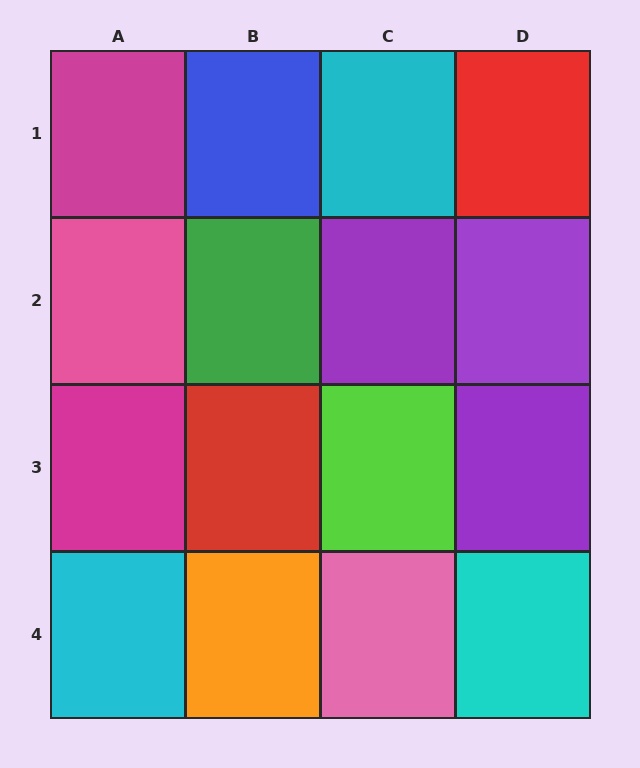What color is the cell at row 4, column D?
Cyan.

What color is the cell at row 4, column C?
Pink.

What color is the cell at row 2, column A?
Pink.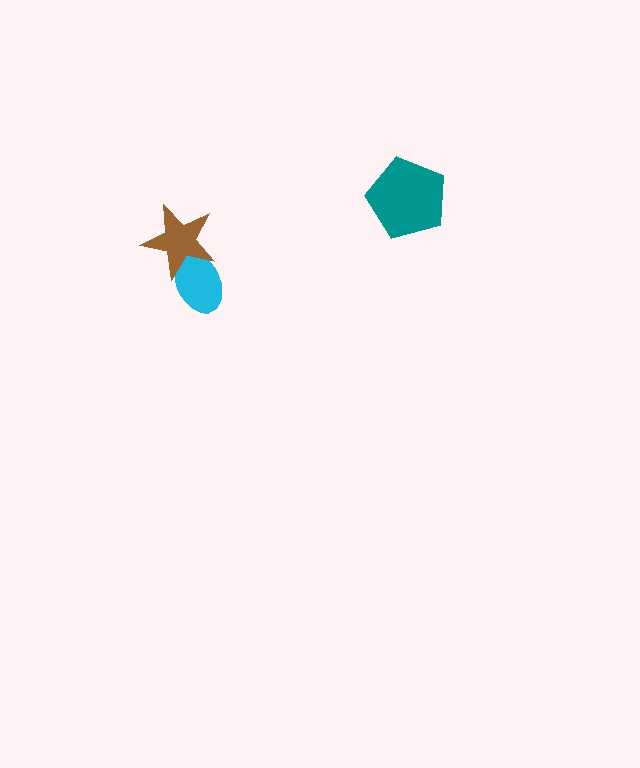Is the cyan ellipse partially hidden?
Yes, it is partially covered by another shape.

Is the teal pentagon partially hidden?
No, no other shape covers it.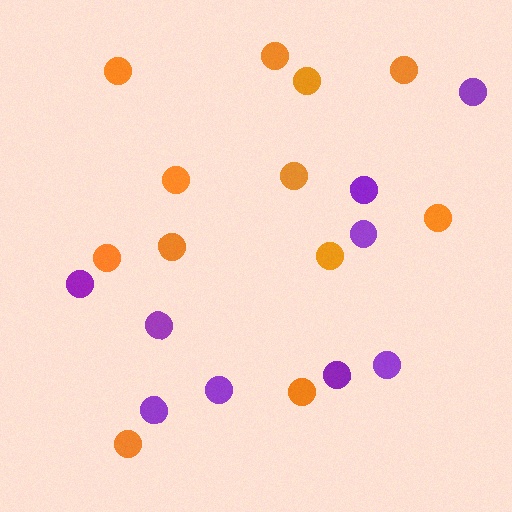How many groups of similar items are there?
There are 2 groups: one group of purple circles (9) and one group of orange circles (12).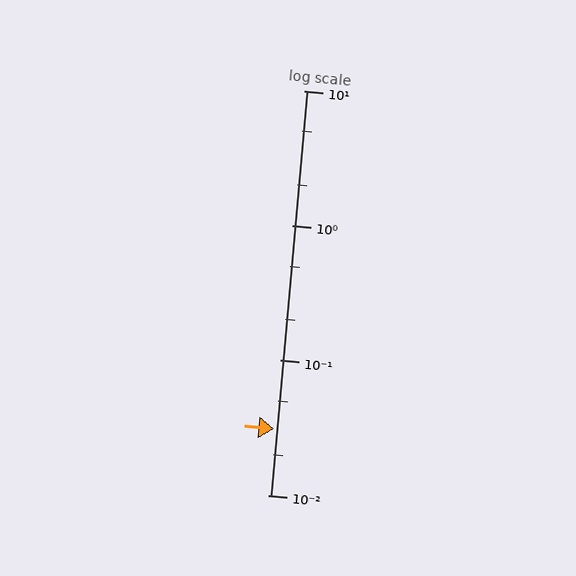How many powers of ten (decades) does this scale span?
The scale spans 3 decades, from 0.01 to 10.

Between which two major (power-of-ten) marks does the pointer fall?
The pointer is between 0.01 and 0.1.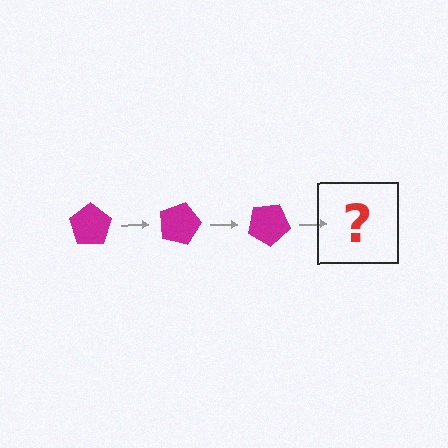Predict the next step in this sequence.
The next step is a magenta pentagon rotated 45 degrees.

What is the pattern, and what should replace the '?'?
The pattern is that the pentagon rotates 15 degrees each step. The '?' should be a magenta pentagon rotated 45 degrees.